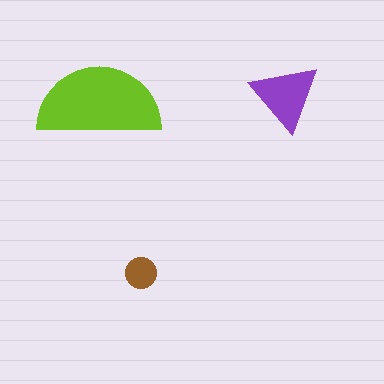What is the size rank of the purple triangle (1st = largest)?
2nd.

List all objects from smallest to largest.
The brown circle, the purple triangle, the lime semicircle.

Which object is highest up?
The purple triangle is topmost.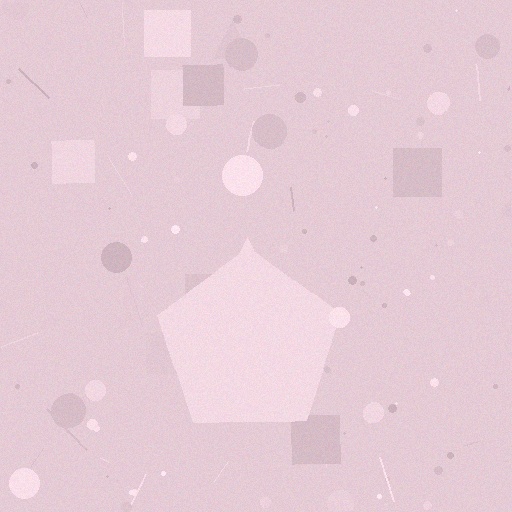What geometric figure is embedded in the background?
A pentagon is embedded in the background.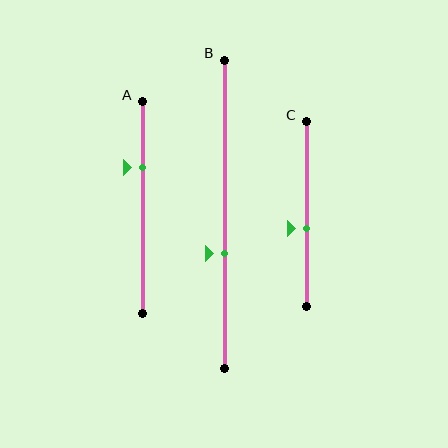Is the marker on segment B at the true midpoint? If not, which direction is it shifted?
No, the marker on segment B is shifted downward by about 13% of the segment length.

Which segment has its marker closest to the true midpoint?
Segment C has its marker closest to the true midpoint.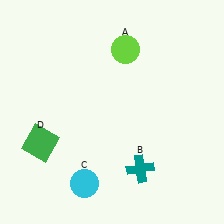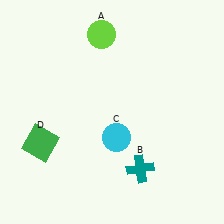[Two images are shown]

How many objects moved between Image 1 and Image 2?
2 objects moved between the two images.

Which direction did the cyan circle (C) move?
The cyan circle (C) moved up.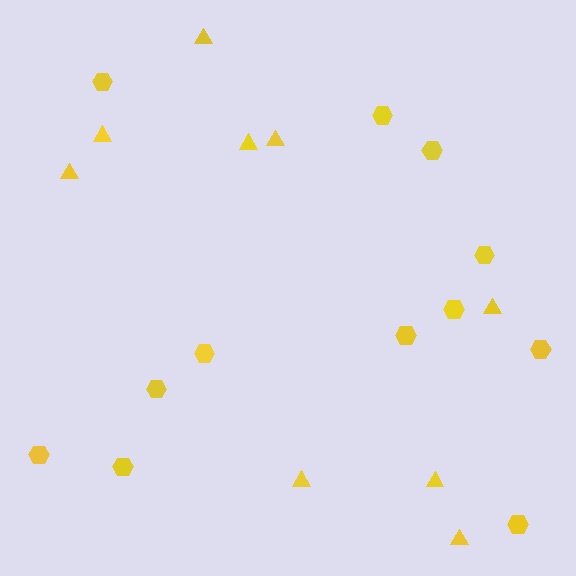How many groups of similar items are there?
There are 2 groups: one group of triangles (9) and one group of hexagons (12).